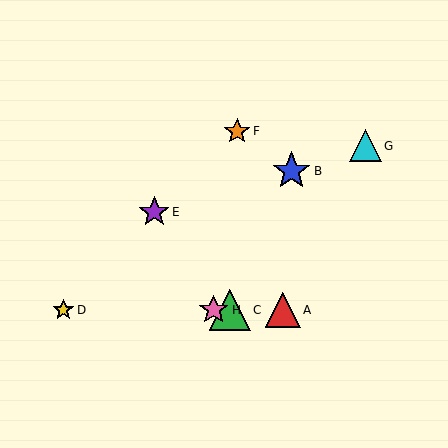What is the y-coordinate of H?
Object H is at y≈310.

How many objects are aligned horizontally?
4 objects (A, C, D, H) are aligned horizontally.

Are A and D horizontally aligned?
Yes, both are at y≈310.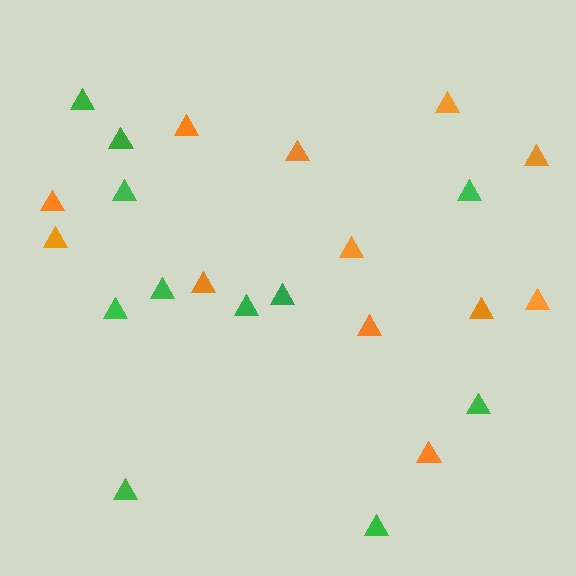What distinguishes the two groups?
There are 2 groups: one group of green triangles (11) and one group of orange triangles (12).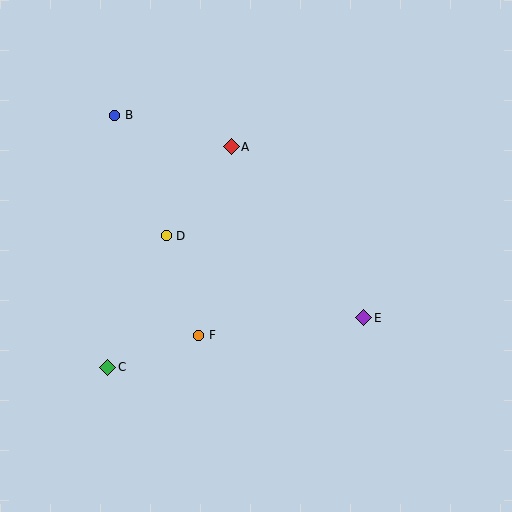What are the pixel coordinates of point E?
Point E is at (364, 318).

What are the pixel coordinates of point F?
Point F is at (199, 335).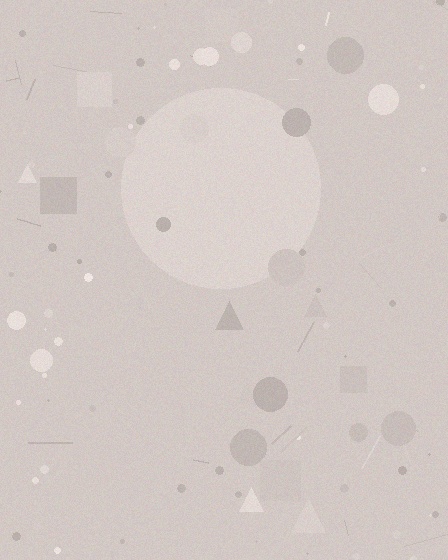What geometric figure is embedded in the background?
A circle is embedded in the background.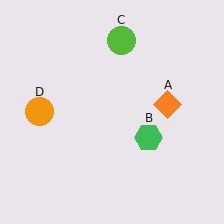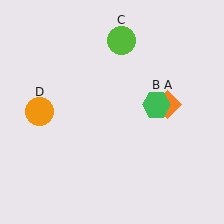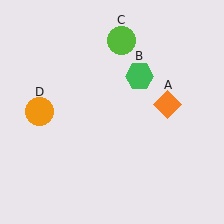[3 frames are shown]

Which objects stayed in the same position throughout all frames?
Orange diamond (object A) and lime circle (object C) and orange circle (object D) remained stationary.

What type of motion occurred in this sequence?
The green hexagon (object B) rotated counterclockwise around the center of the scene.